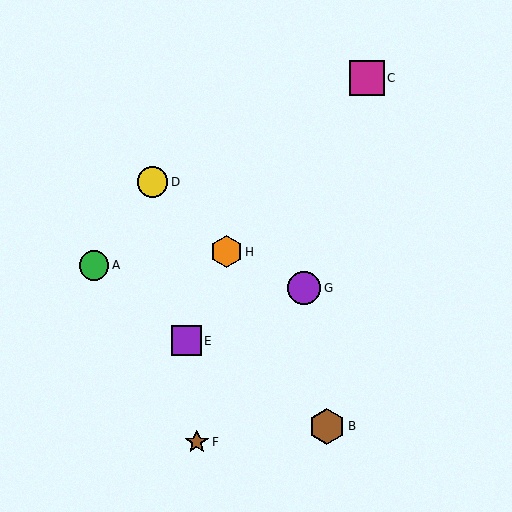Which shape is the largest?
The brown hexagon (labeled B) is the largest.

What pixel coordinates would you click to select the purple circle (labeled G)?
Click at (304, 288) to select the purple circle G.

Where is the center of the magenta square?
The center of the magenta square is at (367, 78).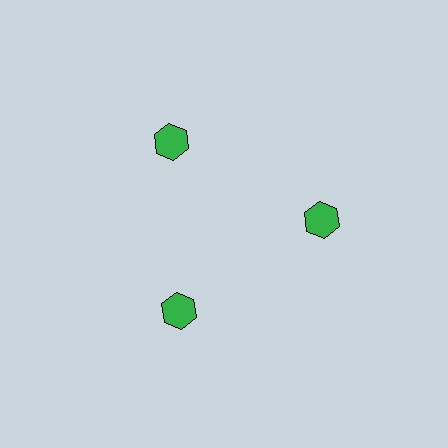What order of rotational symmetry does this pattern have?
This pattern has 3-fold rotational symmetry.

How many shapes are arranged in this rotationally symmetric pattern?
There are 3 shapes, arranged in 3 groups of 1.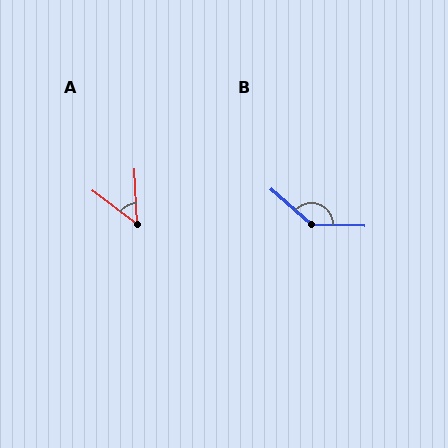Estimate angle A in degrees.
Approximately 51 degrees.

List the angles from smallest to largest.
A (51°), B (140°).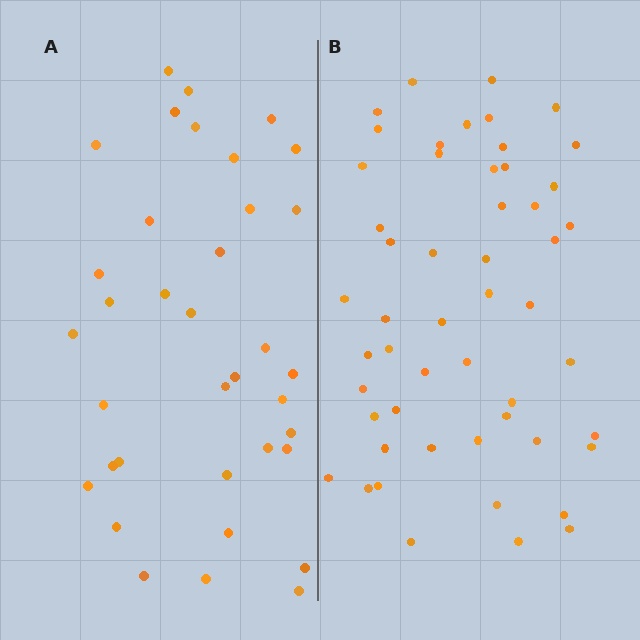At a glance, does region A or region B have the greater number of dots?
Region B (the right region) has more dots.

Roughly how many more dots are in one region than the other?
Region B has approximately 15 more dots than region A.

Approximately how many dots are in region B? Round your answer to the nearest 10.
About 50 dots. (The exact count is 52, which rounds to 50.)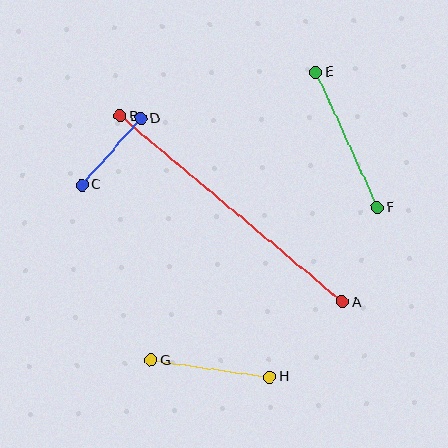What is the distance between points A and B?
The distance is approximately 290 pixels.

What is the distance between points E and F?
The distance is approximately 148 pixels.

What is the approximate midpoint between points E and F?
The midpoint is at approximately (346, 140) pixels.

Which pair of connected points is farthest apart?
Points A and B are farthest apart.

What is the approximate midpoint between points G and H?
The midpoint is at approximately (210, 369) pixels.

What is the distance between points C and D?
The distance is approximately 89 pixels.